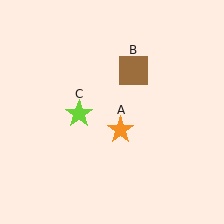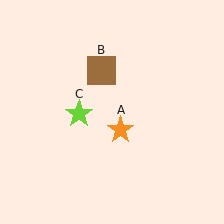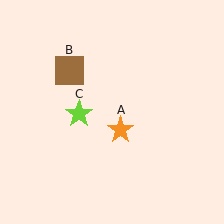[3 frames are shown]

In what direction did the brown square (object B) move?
The brown square (object B) moved left.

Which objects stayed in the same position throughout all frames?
Orange star (object A) and lime star (object C) remained stationary.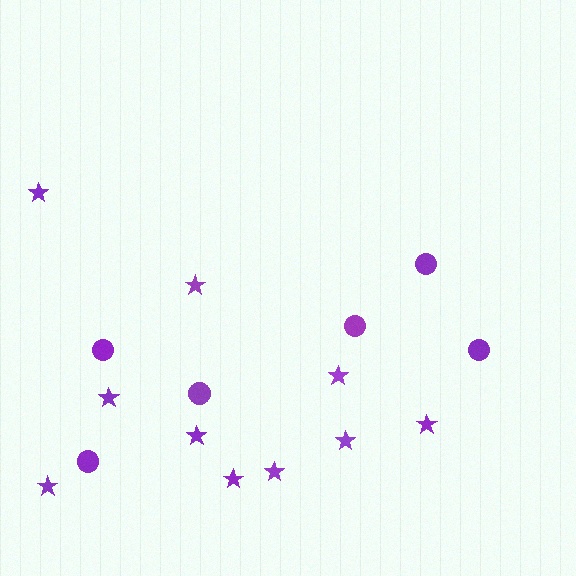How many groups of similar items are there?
There are 2 groups: one group of stars (10) and one group of circles (6).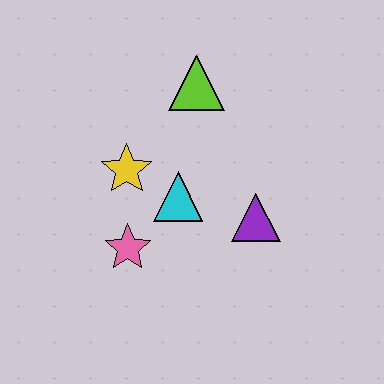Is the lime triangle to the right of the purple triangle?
No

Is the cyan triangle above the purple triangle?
Yes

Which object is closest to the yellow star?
The cyan triangle is closest to the yellow star.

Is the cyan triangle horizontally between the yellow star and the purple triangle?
Yes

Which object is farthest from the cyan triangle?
The lime triangle is farthest from the cyan triangle.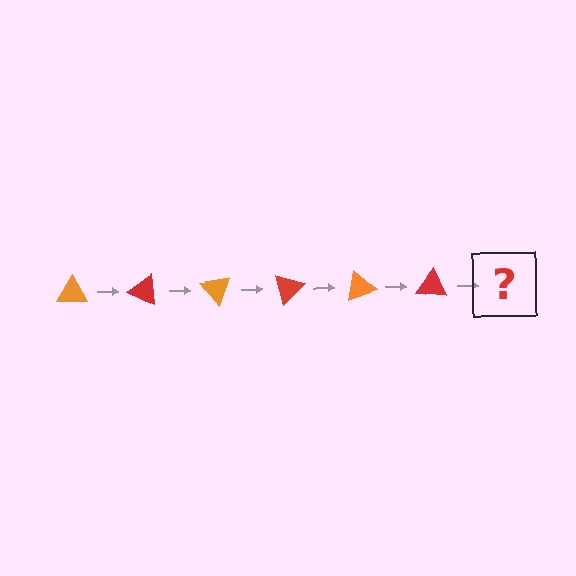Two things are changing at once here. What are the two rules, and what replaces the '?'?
The two rules are that it rotates 25 degrees each step and the color cycles through orange and red. The '?' should be an orange triangle, rotated 150 degrees from the start.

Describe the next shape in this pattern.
It should be an orange triangle, rotated 150 degrees from the start.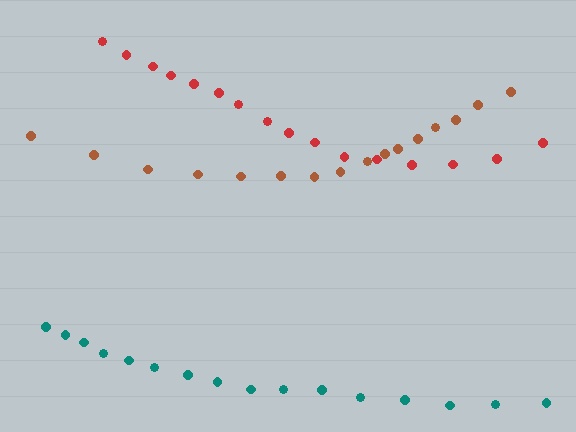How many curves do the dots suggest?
There are 3 distinct paths.